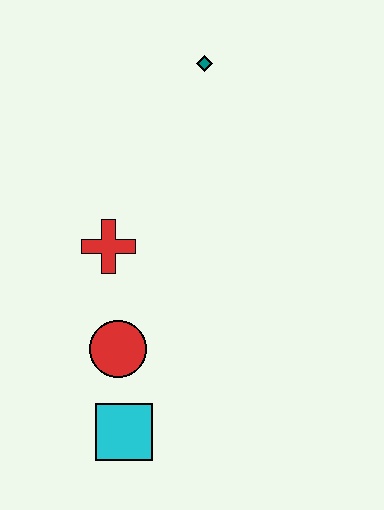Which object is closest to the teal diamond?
The red cross is closest to the teal diamond.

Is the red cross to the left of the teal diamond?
Yes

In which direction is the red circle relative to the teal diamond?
The red circle is below the teal diamond.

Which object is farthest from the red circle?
The teal diamond is farthest from the red circle.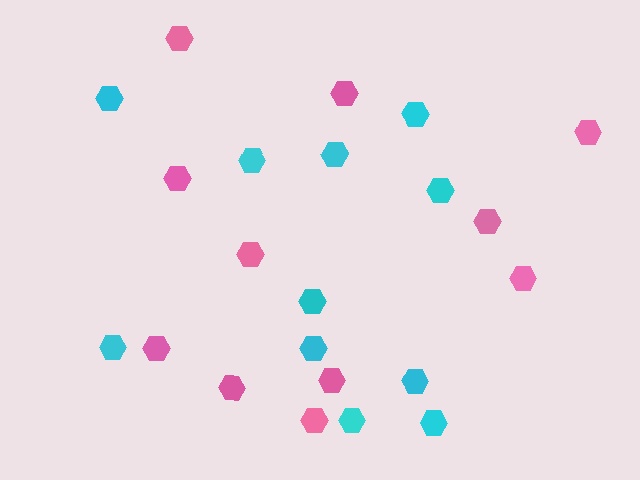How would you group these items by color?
There are 2 groups: one group of cyan hexagons (11) and one group of pink hexagons (11).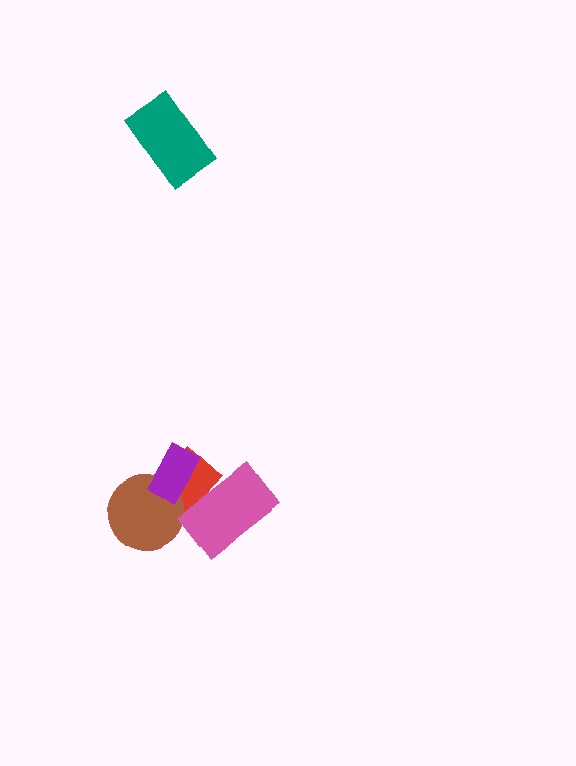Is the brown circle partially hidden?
Yes, it is partially covered by another shape.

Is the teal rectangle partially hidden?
No, no other shape covers it.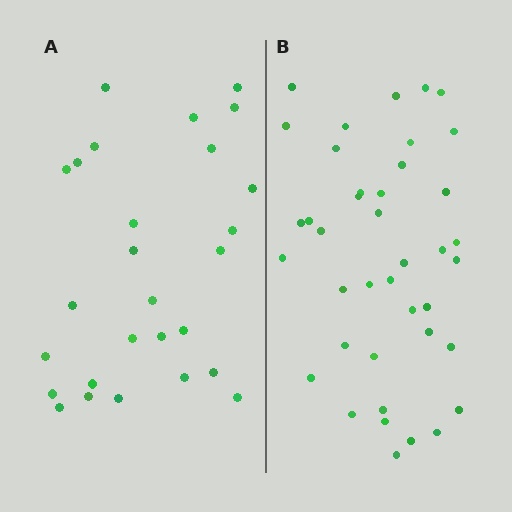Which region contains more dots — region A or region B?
Region B (the right region) has more dots.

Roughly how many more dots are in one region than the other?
Region B has approximately 15 more dots than region A.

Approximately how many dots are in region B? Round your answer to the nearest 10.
About 40 dots.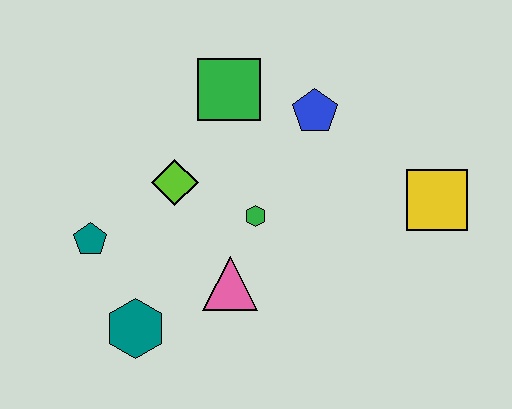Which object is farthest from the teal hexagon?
The yellow square is farthest from the teal hexagon.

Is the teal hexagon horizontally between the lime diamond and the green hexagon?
No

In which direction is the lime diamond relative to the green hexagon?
The lime diamond is to the left of the green hexagon.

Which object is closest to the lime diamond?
The green hexagon is closest to the lime diamond.